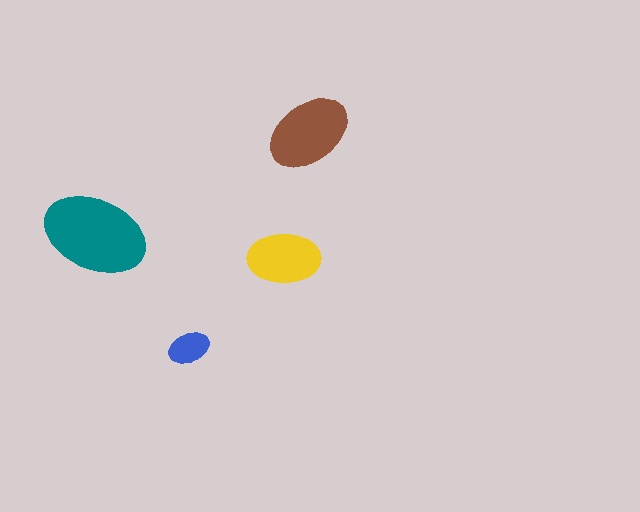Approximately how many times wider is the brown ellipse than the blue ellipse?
About 2 times wider.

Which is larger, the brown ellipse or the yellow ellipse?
The brown one.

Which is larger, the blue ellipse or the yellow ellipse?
The yellow one.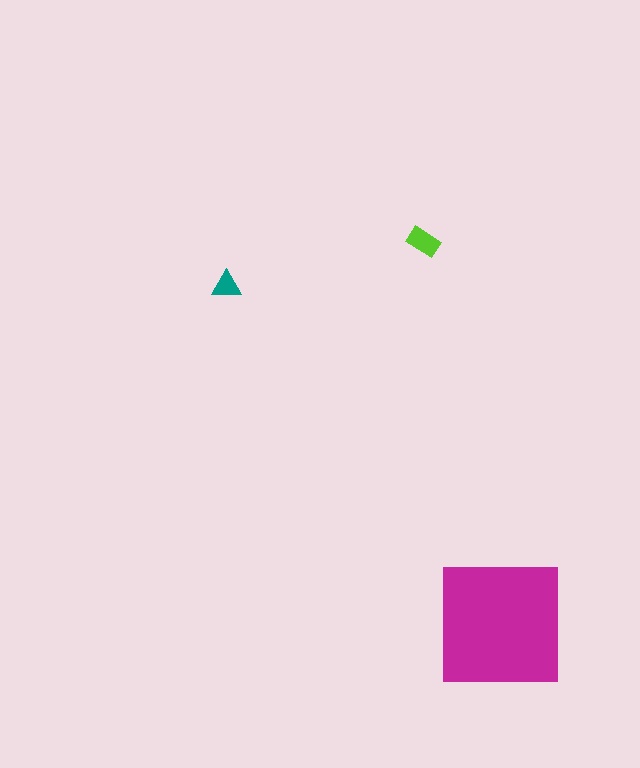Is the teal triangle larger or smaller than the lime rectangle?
Smaller.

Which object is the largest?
The magenta square.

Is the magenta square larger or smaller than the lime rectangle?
Larger.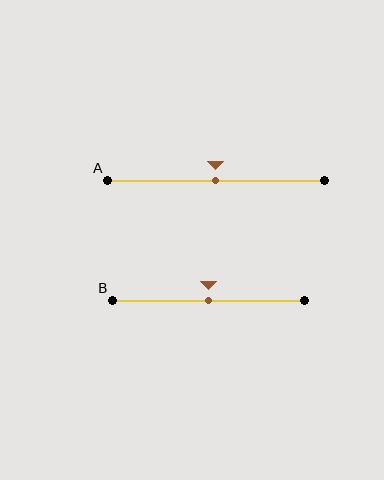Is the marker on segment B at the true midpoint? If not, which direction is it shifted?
Yes, the marker on segment B is at the true midpoint.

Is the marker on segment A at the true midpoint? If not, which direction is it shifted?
Yes, the marker on segment A is at the true midpoint.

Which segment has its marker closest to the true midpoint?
Segment A has its marker closest to the true midpoint.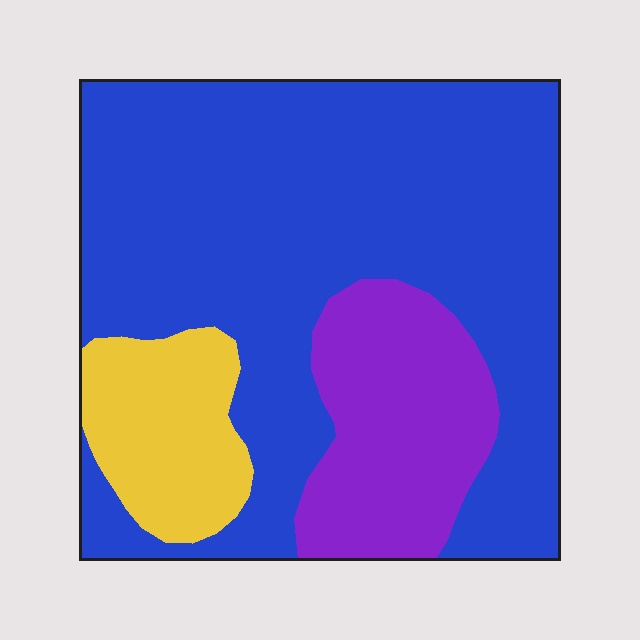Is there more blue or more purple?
Blue.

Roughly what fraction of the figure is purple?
Purple covers about 20% of the figure.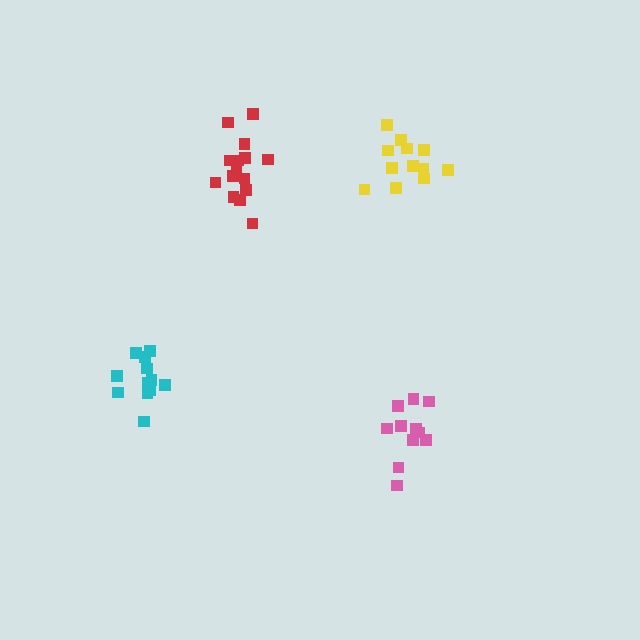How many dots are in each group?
Group 1: 12 dots, Group 2: 15 dots, Group 3: 11 dots, Group 4: 12 dots (50 total).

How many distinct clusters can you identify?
There are 4 distinct clusters.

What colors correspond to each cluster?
The clusters are colored: yellow, red, pink, cyan.